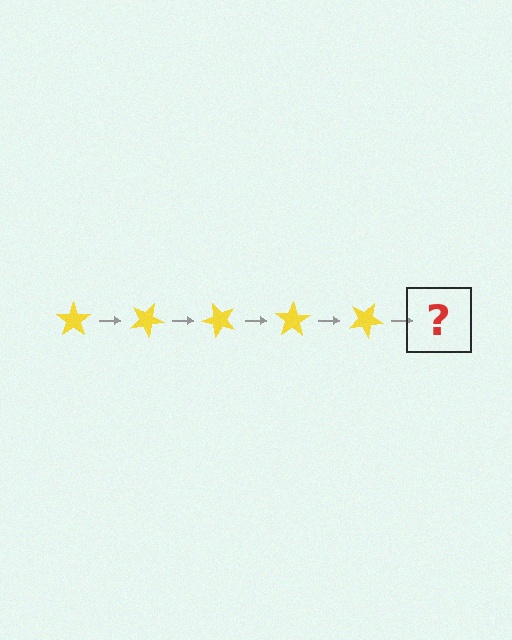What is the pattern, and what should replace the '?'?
The pattern is that the star rotates 25 degrees each step. The '?' should be a yellow star rotated 125 degrees.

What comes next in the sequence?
The next element should be a yellow star rotated 125 degrees.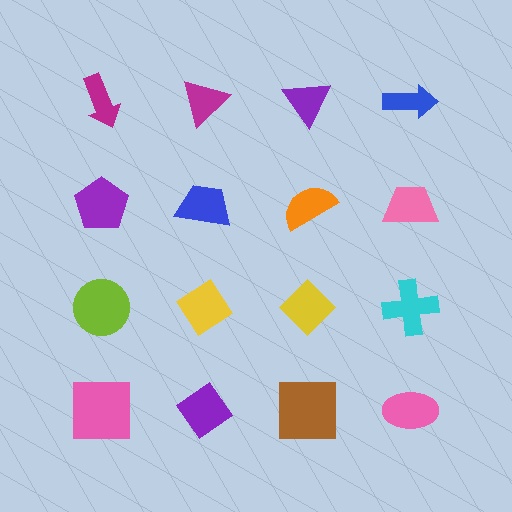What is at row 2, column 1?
A purple pentagon.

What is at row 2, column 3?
An orange semicircle.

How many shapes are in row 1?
4 shapes.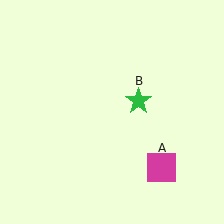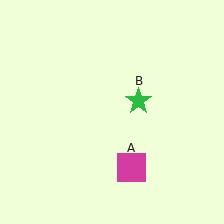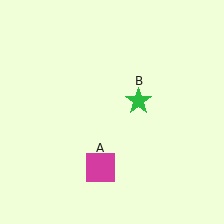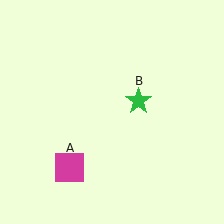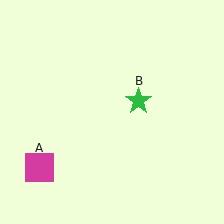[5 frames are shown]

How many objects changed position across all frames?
1 object changed position: magenta square (object A).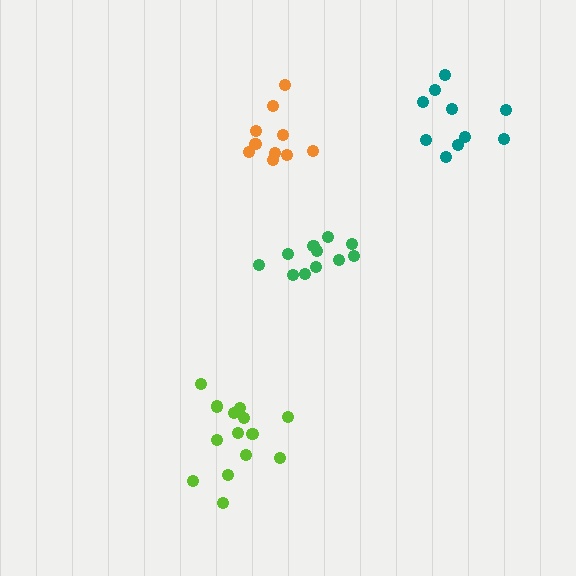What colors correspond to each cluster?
The clusters are colored: teal, lime, green, orange.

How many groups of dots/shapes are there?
There are 4 groups.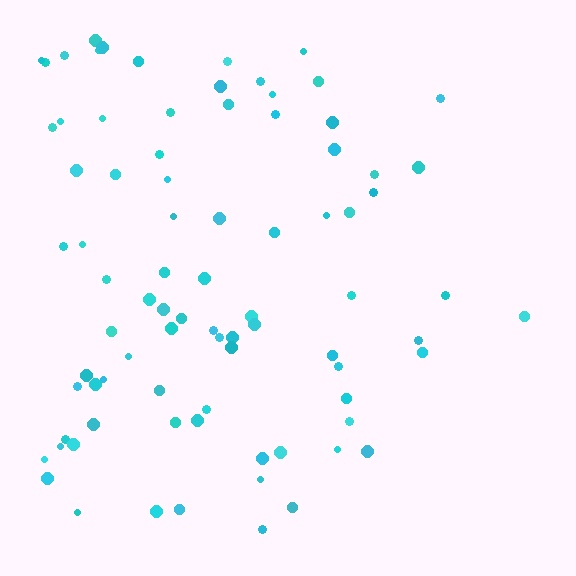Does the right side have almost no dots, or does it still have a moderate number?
Still a moderate number, just noticeably fewer than the left.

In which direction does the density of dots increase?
From right to left, with the left side densest.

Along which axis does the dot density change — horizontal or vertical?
Horizontal.